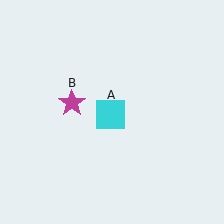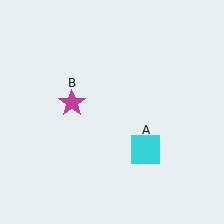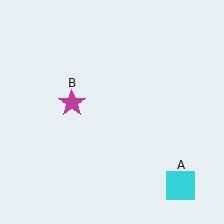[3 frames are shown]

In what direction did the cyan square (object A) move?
The cyan square (object A) moved down and to the right.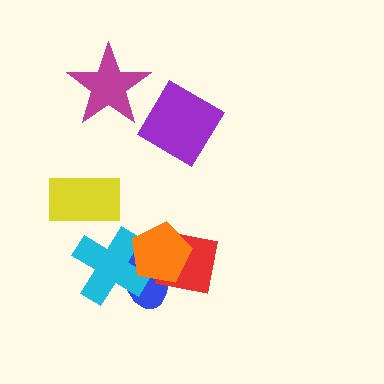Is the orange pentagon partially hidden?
No, no other shape covers it.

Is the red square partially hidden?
Yes, it is partially covered by another shape.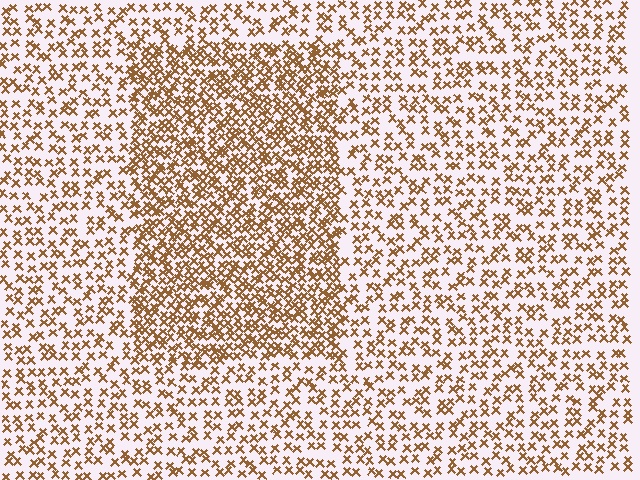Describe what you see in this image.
The image contains small brown elements arranged at two different densities. A rectangle-shaped region is visible where the elements are more densely packed than the surrounding area.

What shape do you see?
I see a rectangle.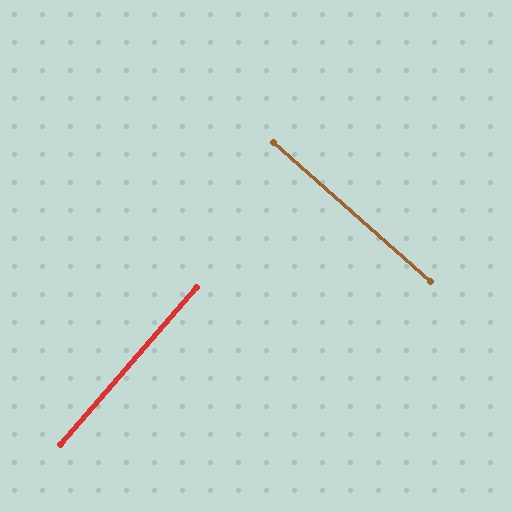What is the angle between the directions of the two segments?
Approximately 89 degrees.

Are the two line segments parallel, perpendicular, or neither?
Perpendicular — they meet at approximately 89°.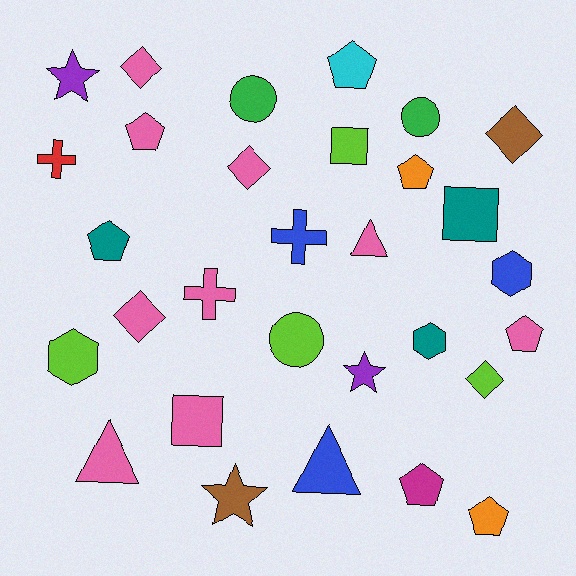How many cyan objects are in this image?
There is 1 cyan object.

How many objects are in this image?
There are 30 objects.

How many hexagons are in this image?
There are 3 hexagons.